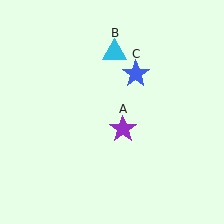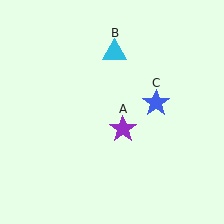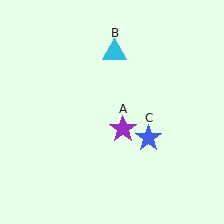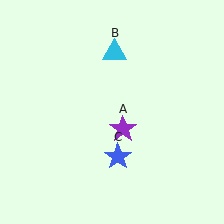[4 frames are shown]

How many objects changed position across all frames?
1 object changed position: blue star (object C).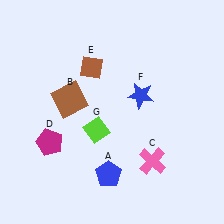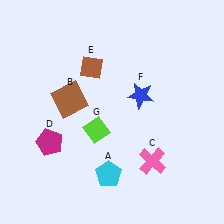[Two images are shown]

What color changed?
The pentagon (A) changed from blue in Image 1 to cyan in Image 2.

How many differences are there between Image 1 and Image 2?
There is 1 difference between the two images.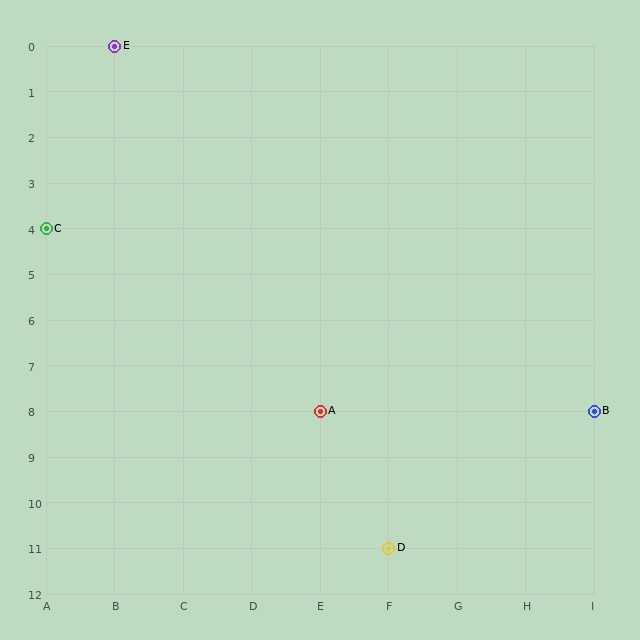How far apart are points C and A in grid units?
Points C and A are 4 columns and 4 rows apart (about 5.7 grid units diagonally).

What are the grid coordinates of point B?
Point B is at grid coordinates (I, 8).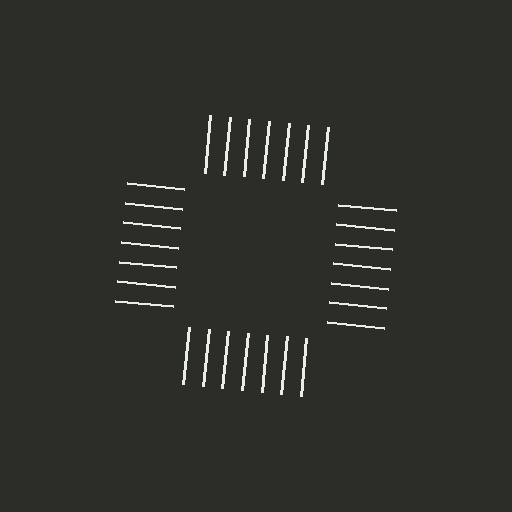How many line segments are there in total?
28 — 7 along each of the 4 edges.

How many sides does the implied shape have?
4 sides — the line-ends trace a square.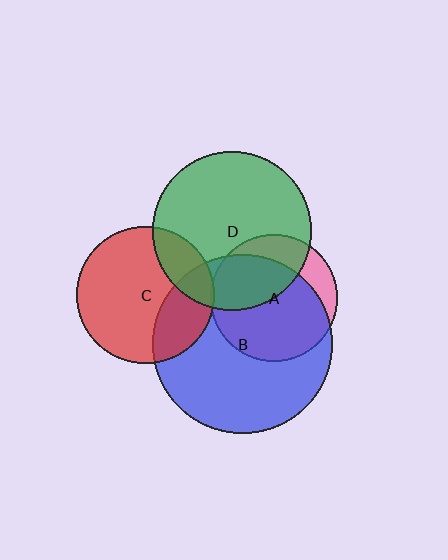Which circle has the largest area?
Circle B (blue).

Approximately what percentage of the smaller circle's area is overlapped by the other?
Approximately 25%.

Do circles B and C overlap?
Yes.